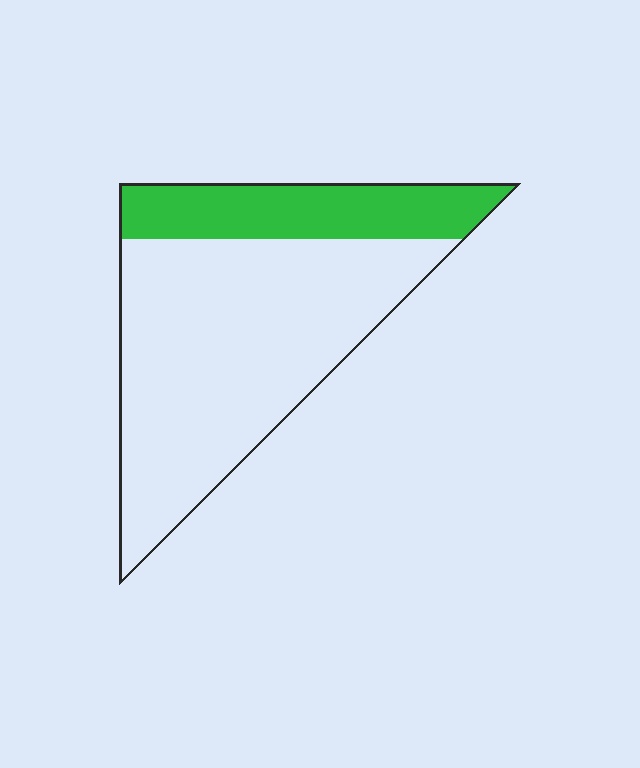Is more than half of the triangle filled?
No.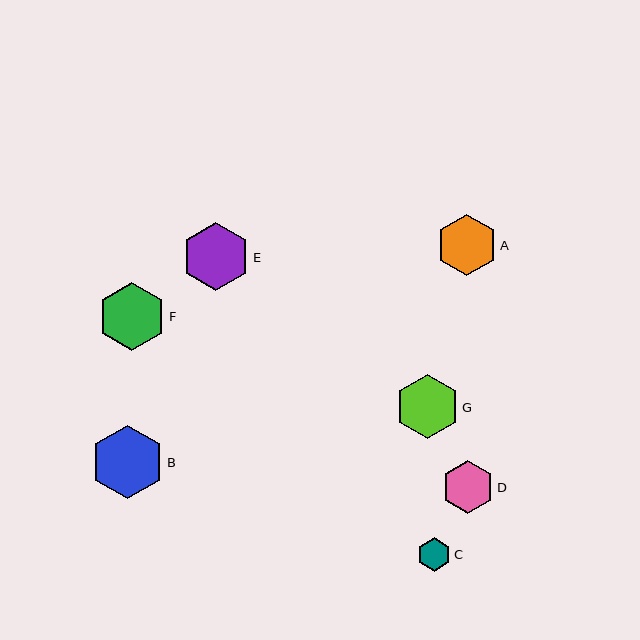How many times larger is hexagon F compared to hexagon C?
Hexagon F is approximately 2.1 times the size of hexagon C.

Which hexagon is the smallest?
Hexagon C is the smallest with a size of approximately 33 pixels.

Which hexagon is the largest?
Hexagon B is the largest with a size of approximately 74 pixels.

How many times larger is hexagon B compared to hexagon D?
Hexagon B is approximately 1.4 times the size of hexagon D.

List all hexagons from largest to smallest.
From largest to smallest: B, F, E, G, A, D, C.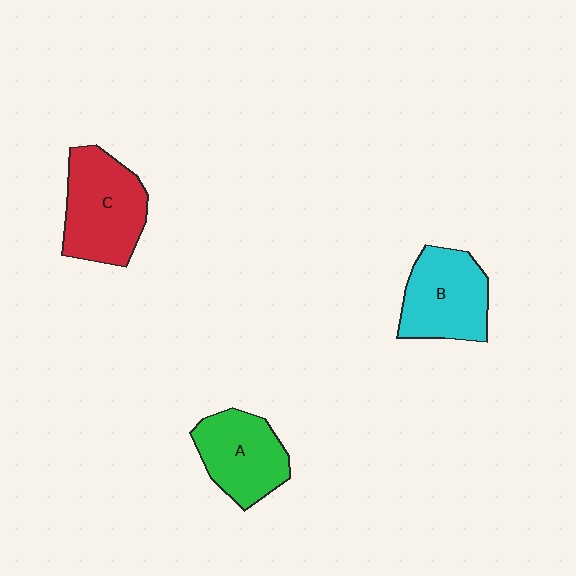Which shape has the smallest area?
Shape A (green).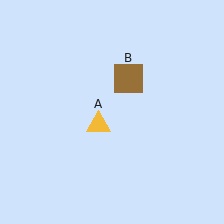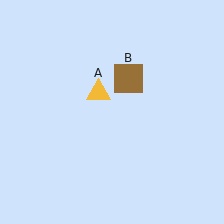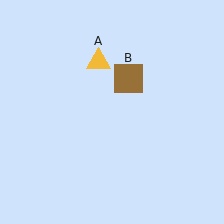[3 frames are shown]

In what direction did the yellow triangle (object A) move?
The yellow triangle (object A) moved up.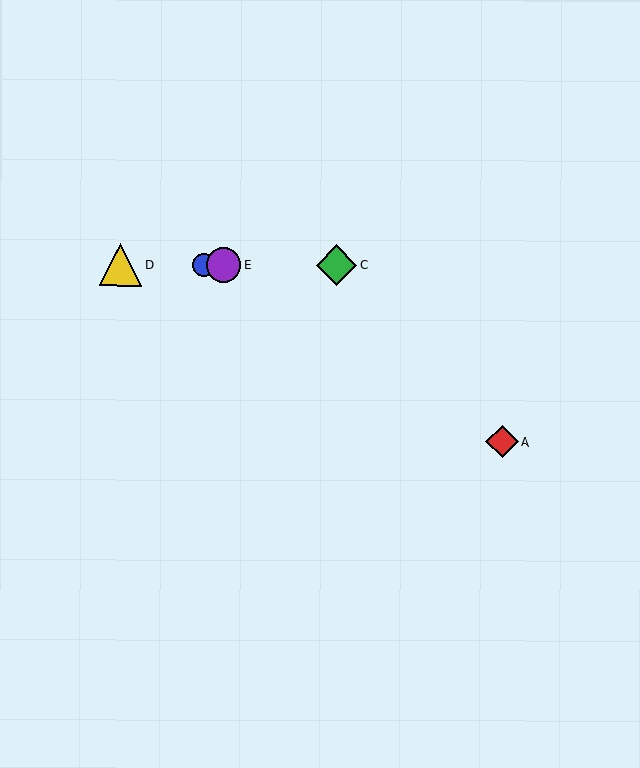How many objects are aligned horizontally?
4 objects (B, C, D, E) are aligned horizontally.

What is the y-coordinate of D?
Object D is at y≈265.